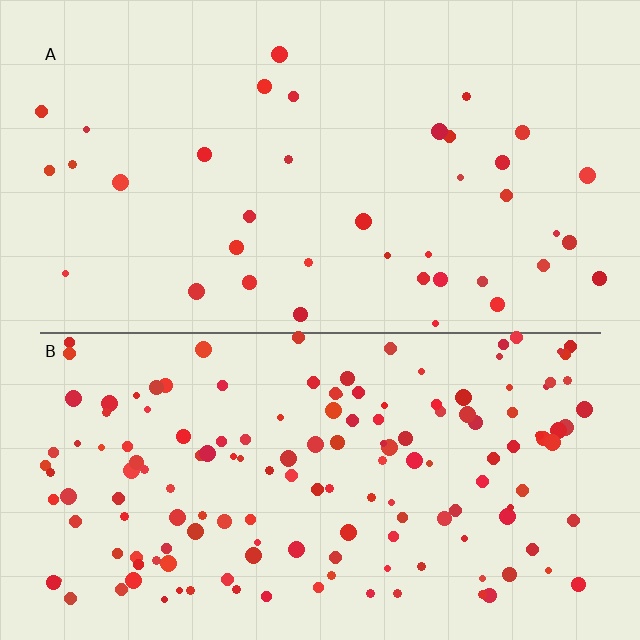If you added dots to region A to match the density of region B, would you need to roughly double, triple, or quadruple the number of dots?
Approximately quadruple.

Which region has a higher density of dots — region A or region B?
B (the bottom).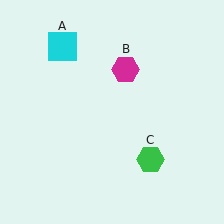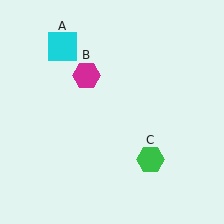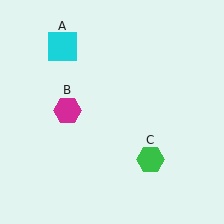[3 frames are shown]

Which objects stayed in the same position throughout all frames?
Cyan square (object A) and green hexagon (object C) remained stationary.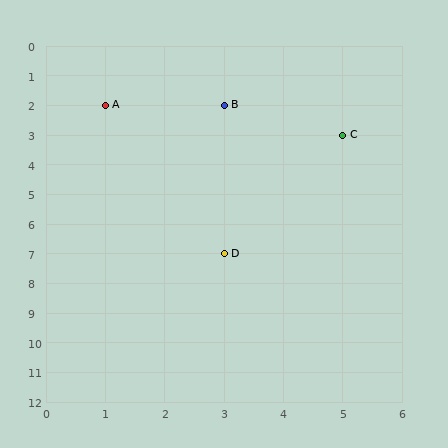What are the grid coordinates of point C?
Point C is at grid coordinates (5, 3).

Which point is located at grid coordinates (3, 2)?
Point B is at (3, 2).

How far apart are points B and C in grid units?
Points B and C are 2 columns and 1 row apart (about 2.2 grid units diagonally).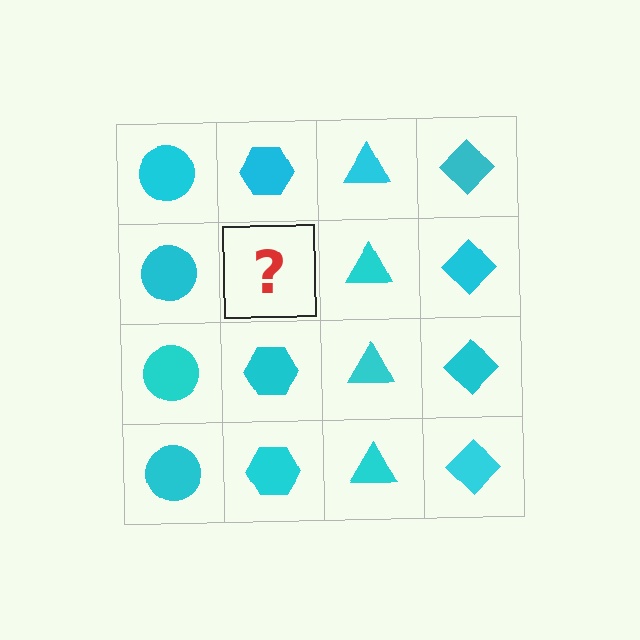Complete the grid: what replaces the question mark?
The question mark should be replaced with a cyan hexagon.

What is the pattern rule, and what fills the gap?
The rule is that each column has a consistent shape. The gap should be filled with a cyan hexagon.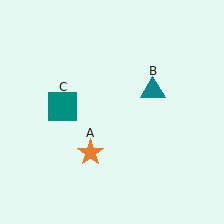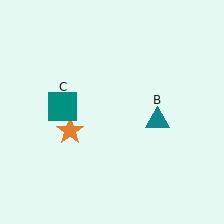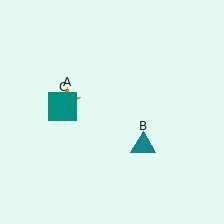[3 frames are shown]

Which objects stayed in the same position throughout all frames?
Teal square (object C) remained stationary.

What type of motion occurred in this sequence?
The orange star (object A), teal triangle (object B) rotated clockwise around the center of the scene.